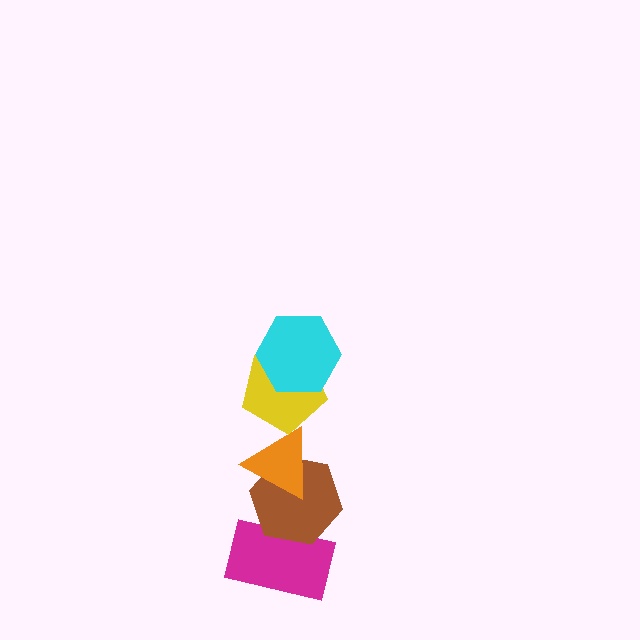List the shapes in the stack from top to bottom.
From top to bottom: the cyan hexagon, the yellow pentagon, the orange triangle, the brown hexagon, the magenta rectangle.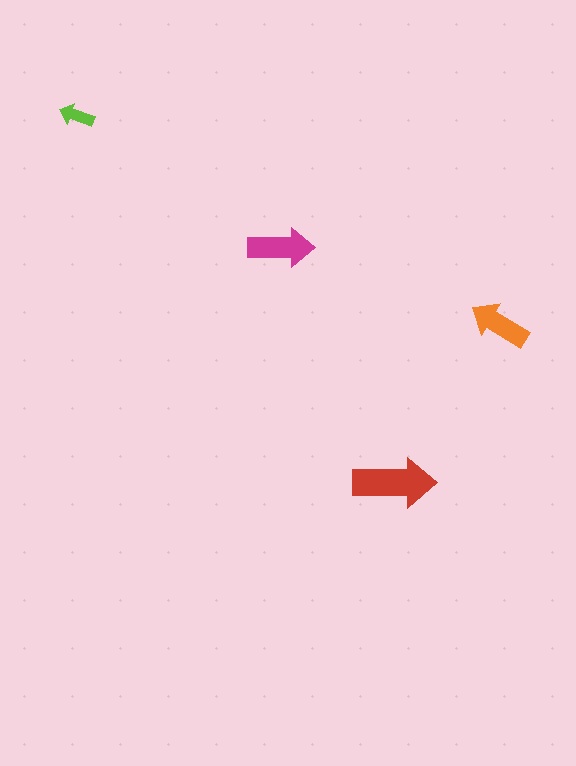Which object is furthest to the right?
The orange arrow is rightmost.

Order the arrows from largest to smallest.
the red one, the magenta one, the orange one, the lime one.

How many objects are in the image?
There are 4 objects in the image.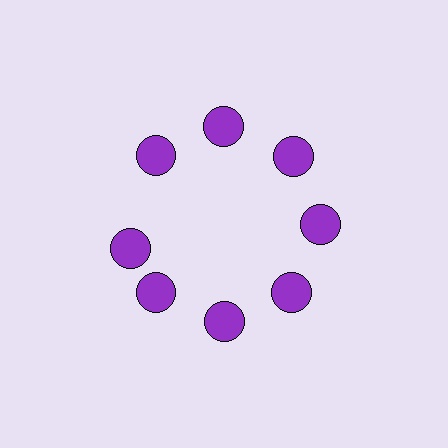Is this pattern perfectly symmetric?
No. The 8 purple circles are arranged in a ring, but one element near the 9 o'clock position is rotated out of alignment along the ring, breaking the 8-fold rotational symmetry.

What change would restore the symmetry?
The symmetry would be restored by rotating it back into even spacing with its neighbors so that all 8 circles sit at equal angles and equal distance from the center.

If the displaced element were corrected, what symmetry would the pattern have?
It would have 8-fold rotational symmetry — the pattern would map onto itself every 45 degrees.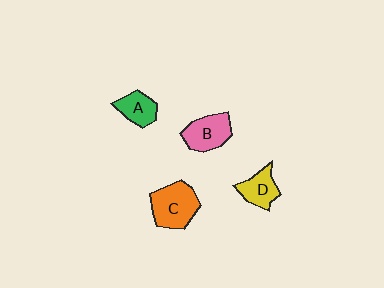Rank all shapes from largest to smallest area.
From largest to smallest: C (orange), B (pink), D (yellow), A (green).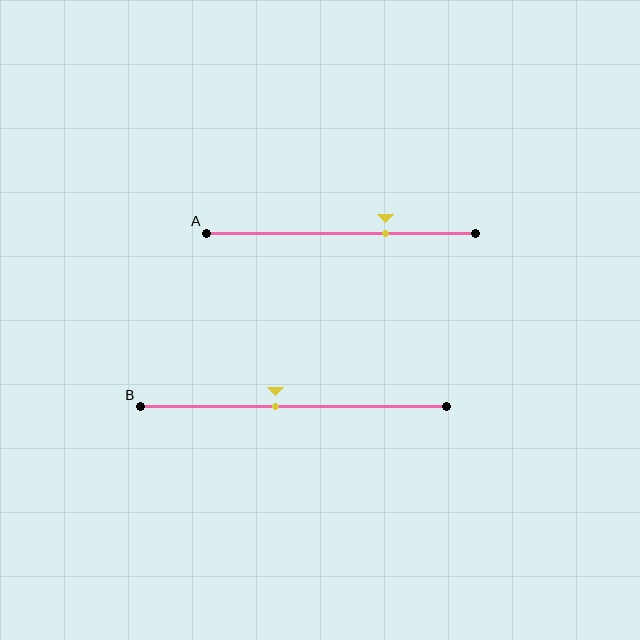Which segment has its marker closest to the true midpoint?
Segment B has its marker closest to the true midpoint.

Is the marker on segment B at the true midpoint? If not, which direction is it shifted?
No, the marker on segment B is shifted to the left by about 6% of the segment length.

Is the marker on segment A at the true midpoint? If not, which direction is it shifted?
No, the marker on segment A is shifted to the right by about 17% of the segment length.